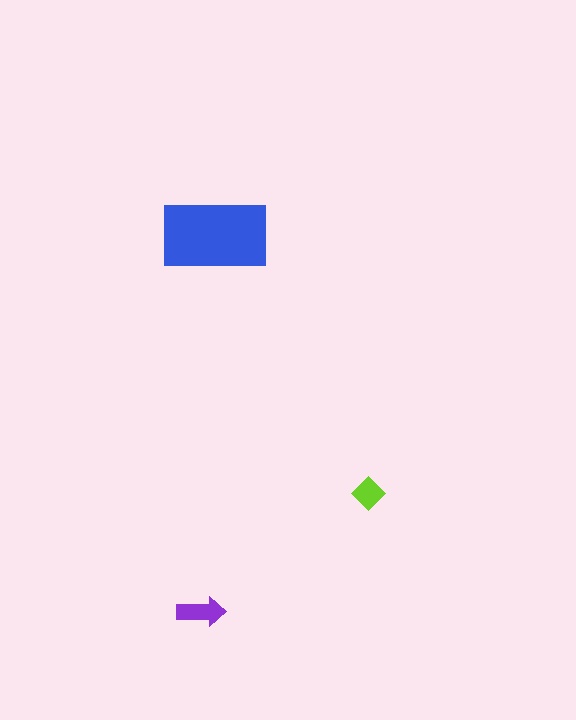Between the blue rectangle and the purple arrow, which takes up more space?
The blue rectangle.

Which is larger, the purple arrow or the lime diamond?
The purple arrow.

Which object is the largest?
The blue rectangle.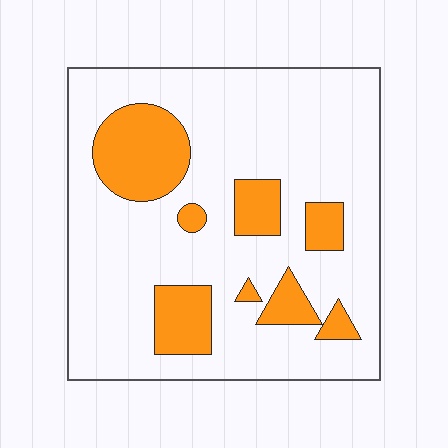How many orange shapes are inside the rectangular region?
8.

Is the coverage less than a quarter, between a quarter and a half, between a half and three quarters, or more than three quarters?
Less than a quarter.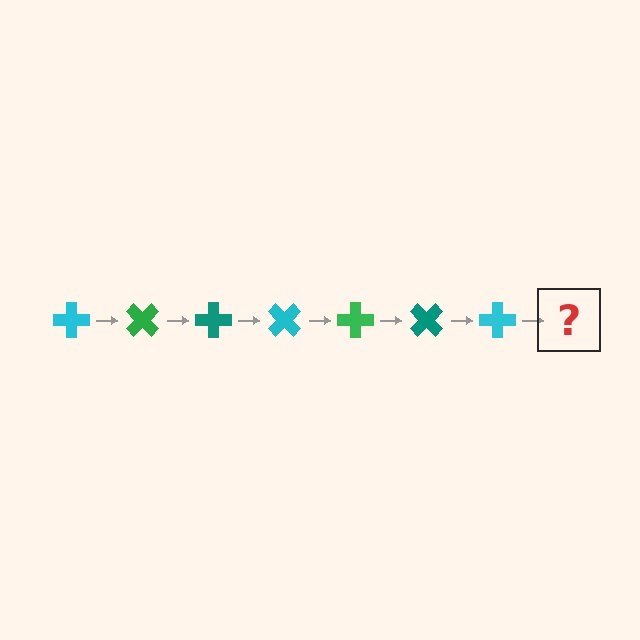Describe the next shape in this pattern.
It should be a green cross, rotated 315 degrees from the start.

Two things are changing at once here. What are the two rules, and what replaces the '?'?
The two rules are that it rotates 45 degrees each step and the color cycles through cyan, green, and teal. The '?' should be a green cross, rotated 315 degrees from the start.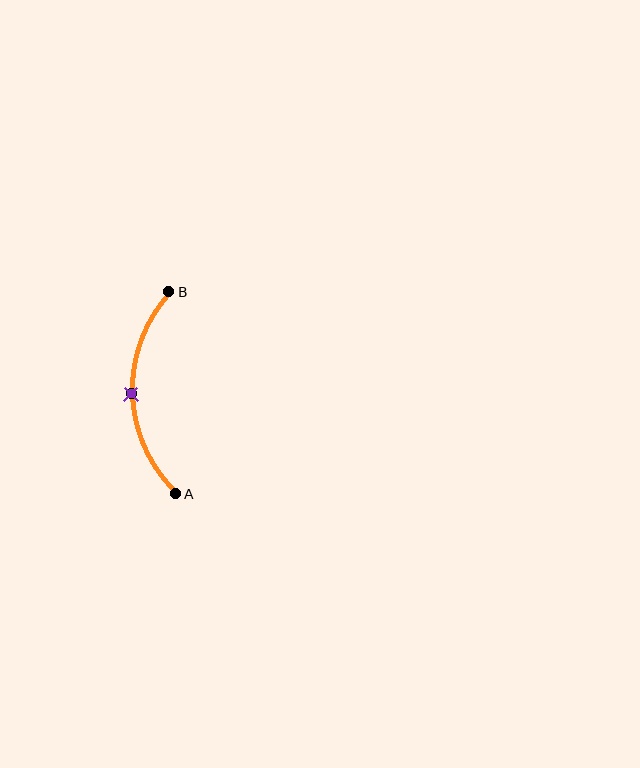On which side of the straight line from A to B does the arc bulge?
The arc bulges to the left of the straight line connecting A and B.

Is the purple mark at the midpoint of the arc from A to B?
Yes. The purple mark lies on the arc at equal arc-length from both A and B — it is the arc midpoint.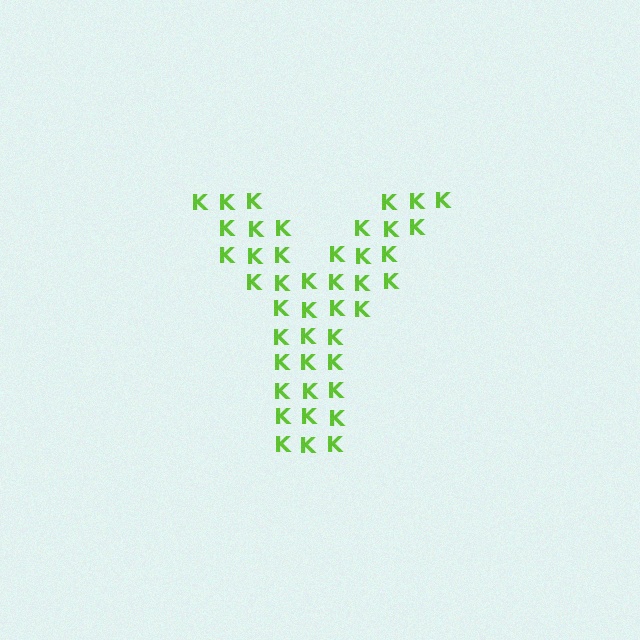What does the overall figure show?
The overall figure shows the letter Y.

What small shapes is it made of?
It is made of small letter K's.